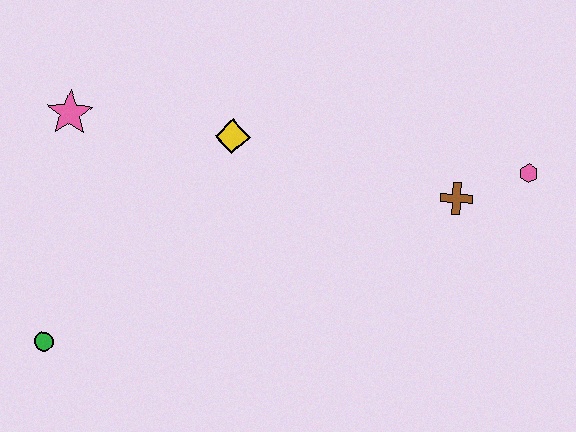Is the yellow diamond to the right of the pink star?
Yes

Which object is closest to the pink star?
The yellow diamond is closest to the pink star.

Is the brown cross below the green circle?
No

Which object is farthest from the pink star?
The pink hexagon is farthest from the pink star.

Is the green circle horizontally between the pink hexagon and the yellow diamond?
No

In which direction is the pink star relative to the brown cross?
The pink star is to the left of the brown cross.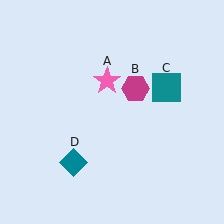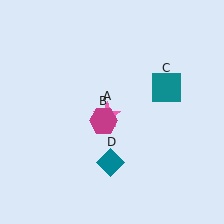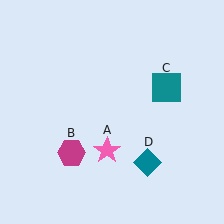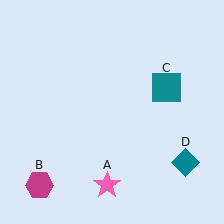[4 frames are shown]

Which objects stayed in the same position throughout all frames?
Teal square (object C) remained stationary.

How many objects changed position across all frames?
3 objects changed position: pink star (object A), magenta hexagon (object B), teal diamond (object D).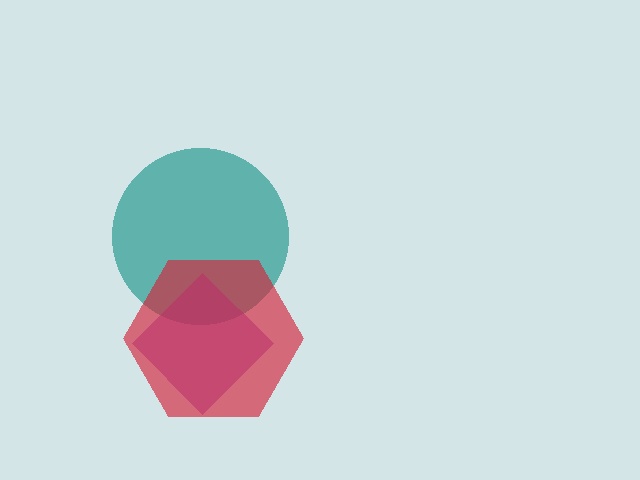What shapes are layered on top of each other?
The layered shapes are: a teal circle, a purple diamond, a red hexagon.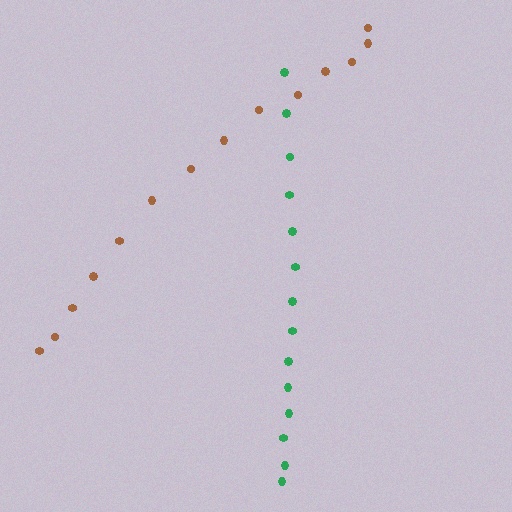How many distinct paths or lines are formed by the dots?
There are 2 distinct paths.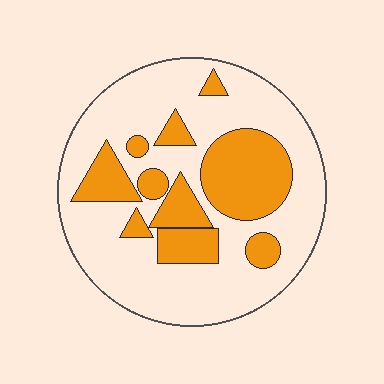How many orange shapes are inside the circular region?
10.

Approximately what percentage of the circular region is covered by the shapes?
Approximately 30%.